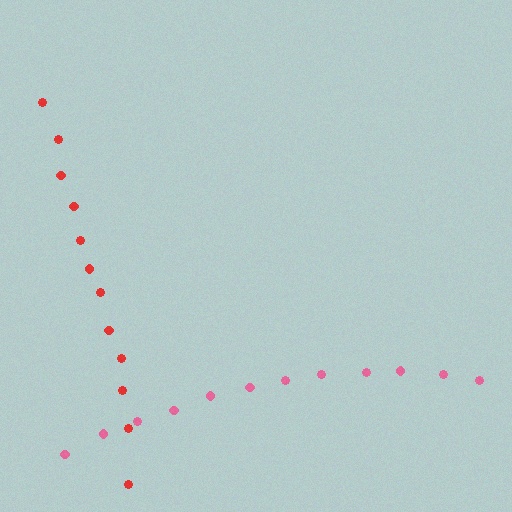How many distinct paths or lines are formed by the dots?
There are 2 distinct paths.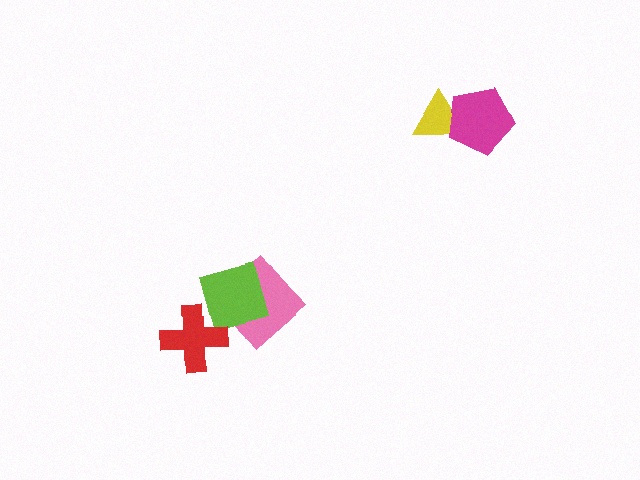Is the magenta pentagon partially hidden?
No, no other shape covers it.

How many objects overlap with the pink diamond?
1 object overlaps with the pink diamond.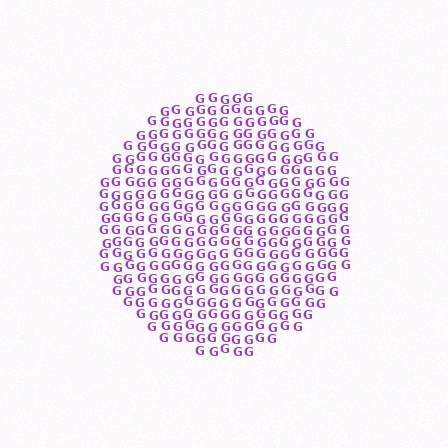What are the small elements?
The small elements are letter G's.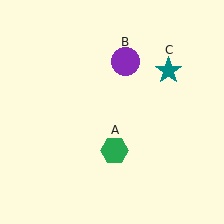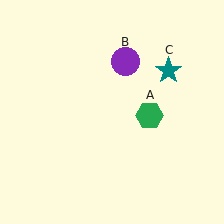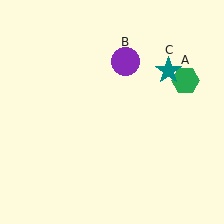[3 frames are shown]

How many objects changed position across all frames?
1 object changed position: green hexagon (object A).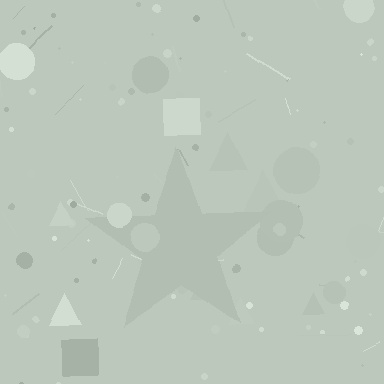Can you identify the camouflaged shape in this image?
The camouflaged shape is a star.